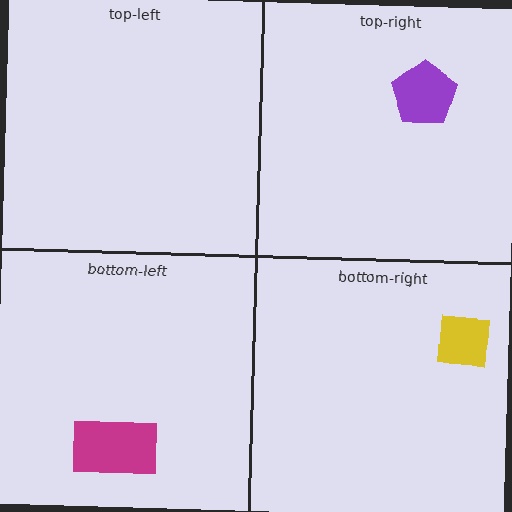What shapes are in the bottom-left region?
The magenta rectangle.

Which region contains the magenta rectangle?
The bottom-left region.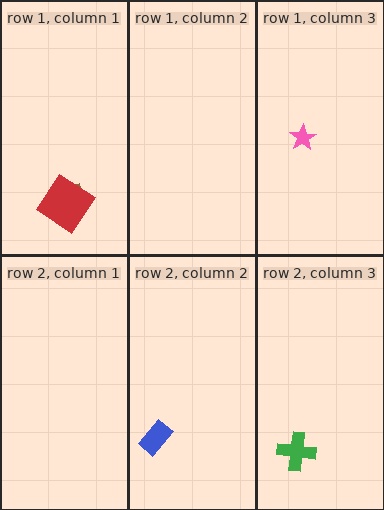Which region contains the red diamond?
The row 1, column 1 region.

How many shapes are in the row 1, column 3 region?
1.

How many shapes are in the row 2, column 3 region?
1.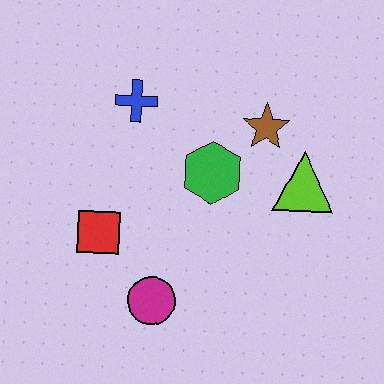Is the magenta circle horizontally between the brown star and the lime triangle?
No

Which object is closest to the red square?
The magenta circle is closest to the red square.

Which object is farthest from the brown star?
The magenta circle is farthest from the brown star.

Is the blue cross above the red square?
Yes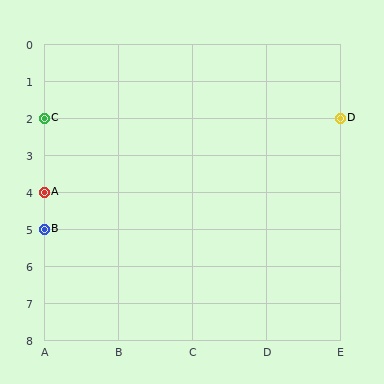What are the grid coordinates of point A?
Point A is at grid coordinates (A, 4).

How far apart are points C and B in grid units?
Points C and B are 3 rows apart.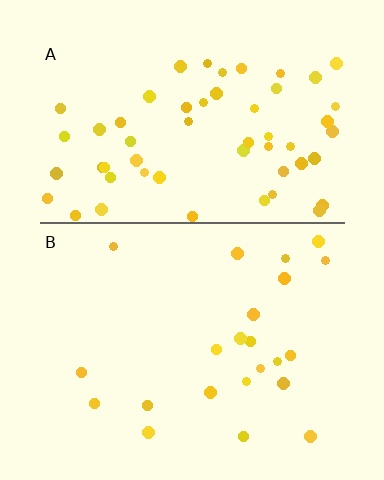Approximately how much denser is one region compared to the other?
Approximately 2.4× — region A over region B.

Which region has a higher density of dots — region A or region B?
A (the top).